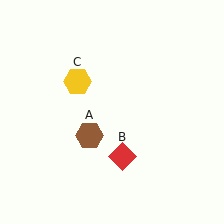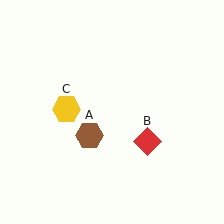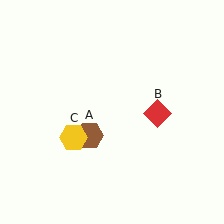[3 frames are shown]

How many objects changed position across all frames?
2 objects changed position: red diamond (object B), yellow hexagon (object C).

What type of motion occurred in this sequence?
The red diamond (object B), yellow hexagon (object C) rotated counterclockwise around the center of the scene.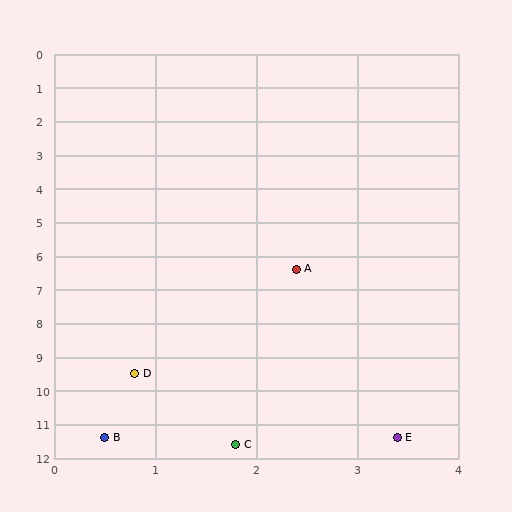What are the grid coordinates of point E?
Point E is at approximately (3.4, 11.4).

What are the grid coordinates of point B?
Point B is at approximately (0.5, 11.4).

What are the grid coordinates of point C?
Point C is at approximately (1.8, 11.6).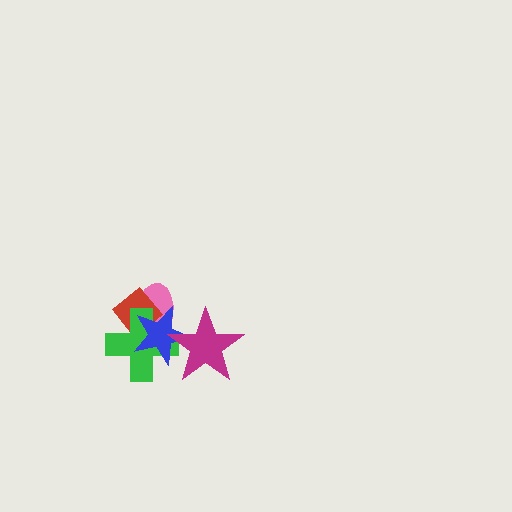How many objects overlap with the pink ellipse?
3 objects overlap with the pink ellipse.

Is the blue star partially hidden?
Yes, it is partially covered by another shape.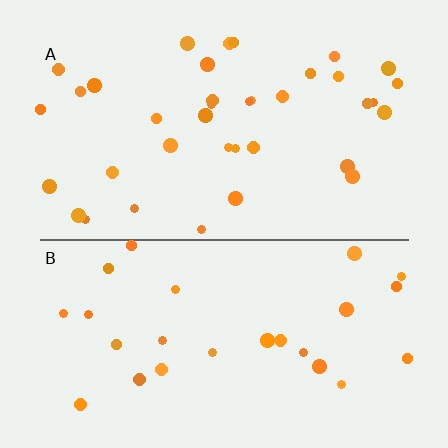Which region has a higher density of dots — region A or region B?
A (the top).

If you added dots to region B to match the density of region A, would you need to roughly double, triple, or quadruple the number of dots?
Approximately double.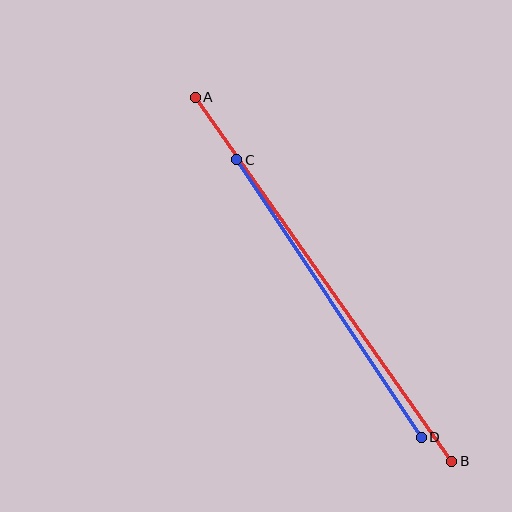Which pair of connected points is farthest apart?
Points A and B are farthest apart.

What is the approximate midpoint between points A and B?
The midpoint is at approximately (324, 279) pixels.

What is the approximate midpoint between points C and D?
The midpoint is at approximately (329, 299) pixels.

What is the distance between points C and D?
The distance is approximately 333 pixels.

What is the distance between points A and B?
The distance is approximately 446 pixels.